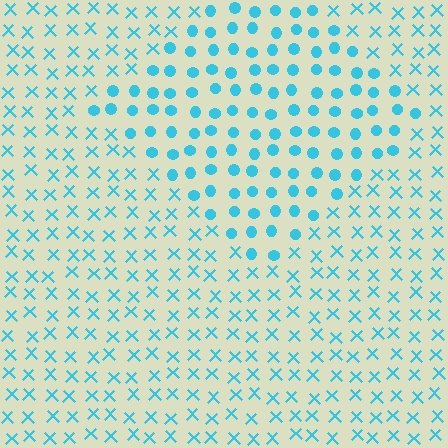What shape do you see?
I see a diamond.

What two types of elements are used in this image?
The image uses circles inside the diamond region and X marks outside it.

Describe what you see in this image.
The image is filled with small cyan elements arranged in a uniform grid. A diamond-shaped region contains circles, while the surrounding area contains X marks. The boundary is defined purely by the change in element shape.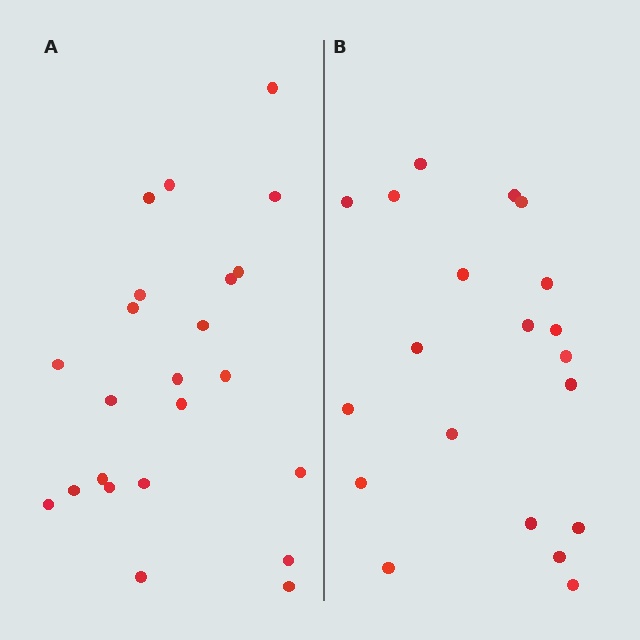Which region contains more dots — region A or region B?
Region A (the left region) has more dots.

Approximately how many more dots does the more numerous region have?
Region A has just a few more — roughly 2 or 3 more dots than region B.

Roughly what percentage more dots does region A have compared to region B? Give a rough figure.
About 15% more.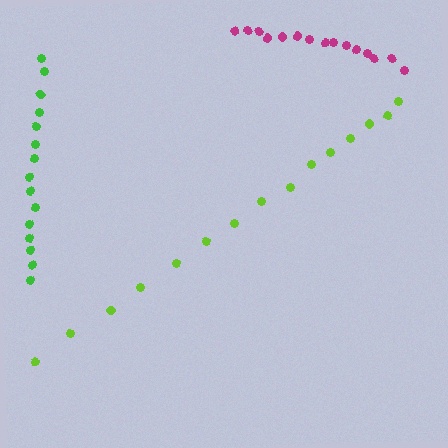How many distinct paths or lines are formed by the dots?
There are 3 distinct paths.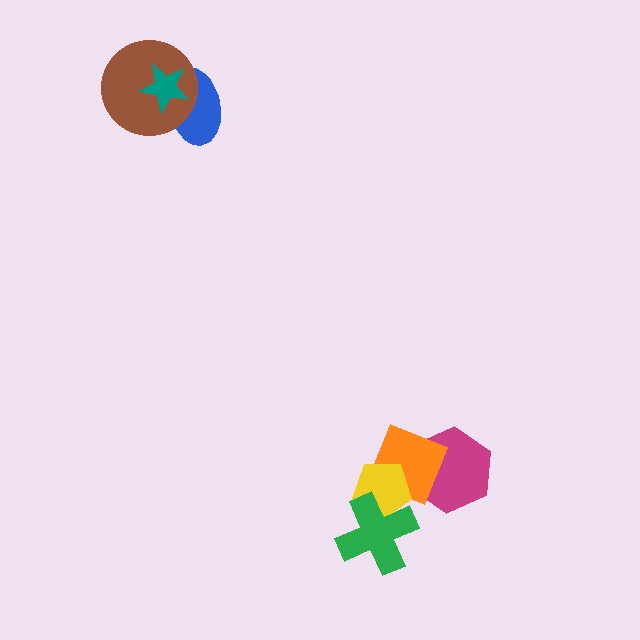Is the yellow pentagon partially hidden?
Yes, it is partially covered by another shape.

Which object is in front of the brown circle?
The teal star is in front of the brown circle.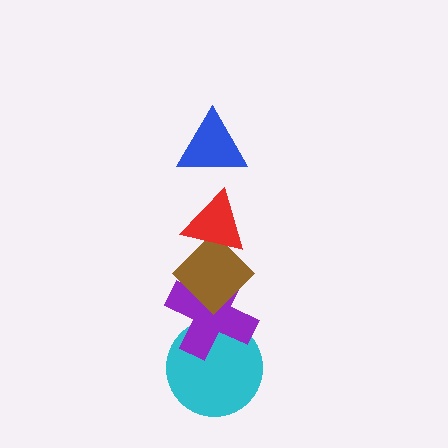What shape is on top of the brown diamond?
The red triangle is on top of the brown diamond.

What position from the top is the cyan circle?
The cyan circle is 5th from the top.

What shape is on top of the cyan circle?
The purple cross is on top of the cyan circle.